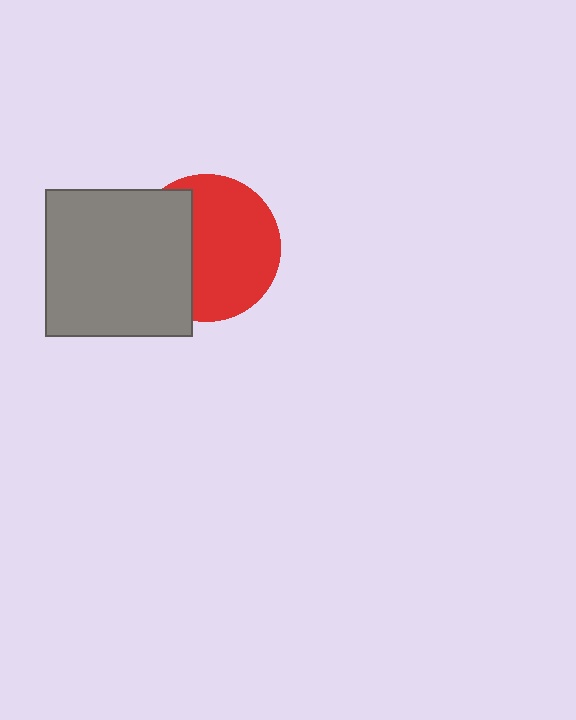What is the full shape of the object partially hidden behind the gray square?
The partially hidden object is a red circle.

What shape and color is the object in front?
The object in front is a gray square.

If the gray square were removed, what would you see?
You would see the complete red circle.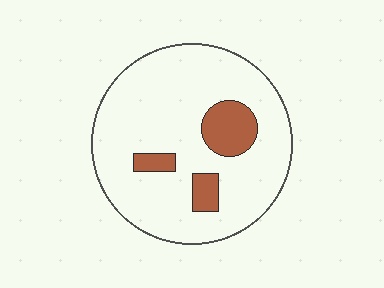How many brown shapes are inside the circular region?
3.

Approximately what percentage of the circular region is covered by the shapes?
Approximately 15%.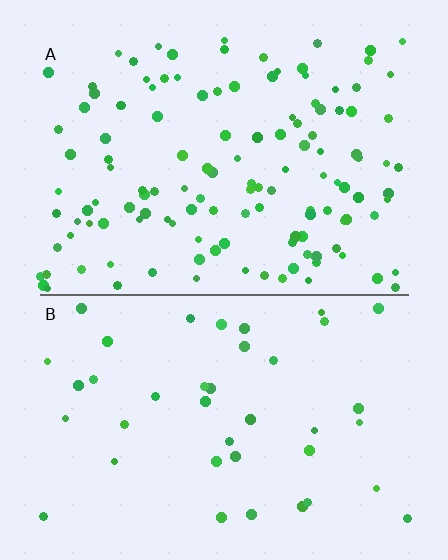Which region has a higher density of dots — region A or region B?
A (the top).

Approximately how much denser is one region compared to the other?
Approximately 3.2× — region A over region B.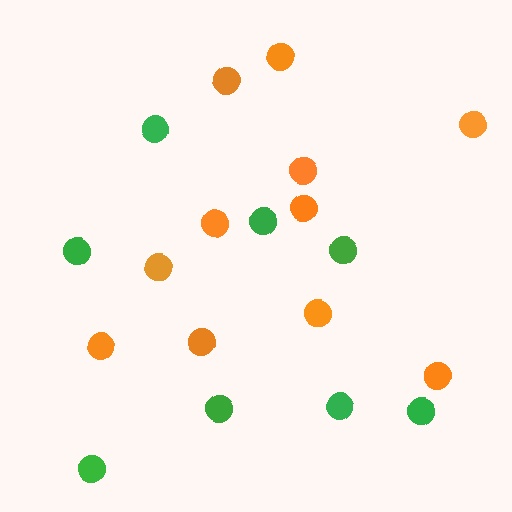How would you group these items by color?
There are 2 groups: one group of orange circles (11) and one group of green circles (8).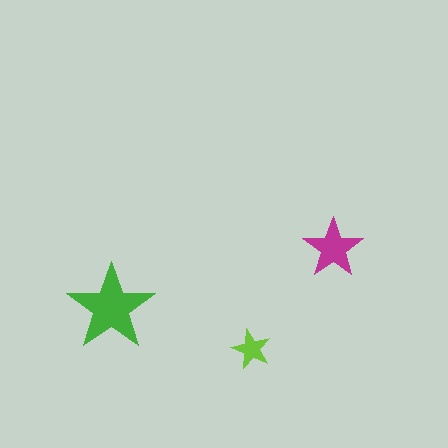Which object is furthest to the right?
The magenta star is rightmost.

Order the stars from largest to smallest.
the green one, the magenta one, the lime one.